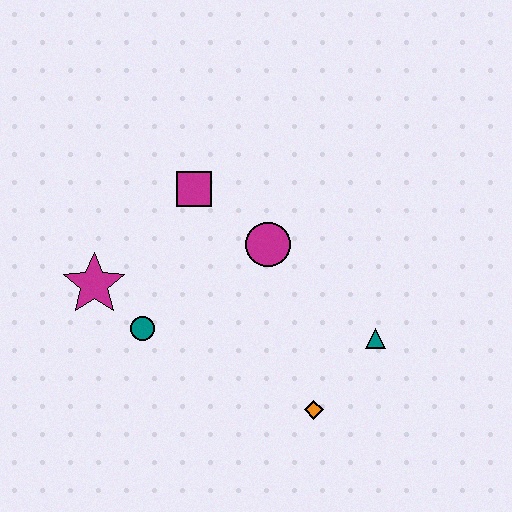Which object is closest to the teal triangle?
The orange diamond is closest to the teal triangle.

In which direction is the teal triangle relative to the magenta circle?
The teal triangle is to the right of the magenta circle.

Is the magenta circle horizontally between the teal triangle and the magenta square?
Yes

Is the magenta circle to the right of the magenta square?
Yes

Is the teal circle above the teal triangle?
Yes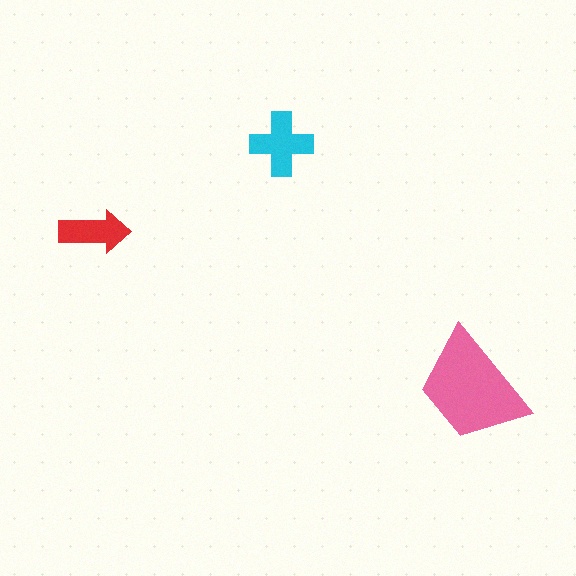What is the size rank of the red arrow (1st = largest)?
3rd.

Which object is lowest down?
The pink trapezoid is bottommost.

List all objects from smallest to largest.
The red arrow, the cyan cross, the pink trapezoid.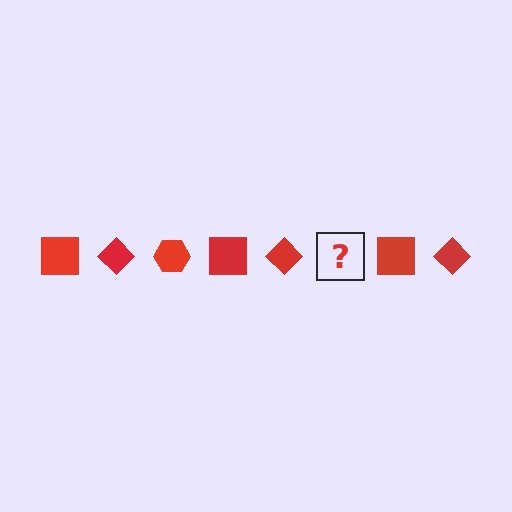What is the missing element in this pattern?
The missing element is a red hexagon.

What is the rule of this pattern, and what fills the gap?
The rule is that the pattern cycles through square, diamond, hexagon shapes in red. The gap should be filled with a red hexagon.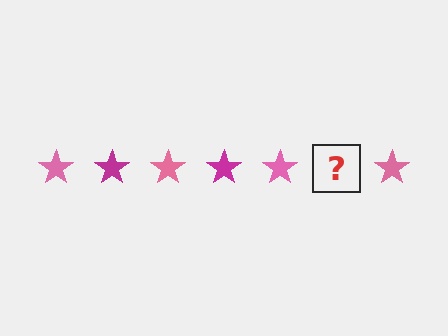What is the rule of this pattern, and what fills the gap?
The rule is that the pattern cycles through pink, magenta stars. The gap should be filled with a magenta star.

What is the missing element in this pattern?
The missing element is a magenta star.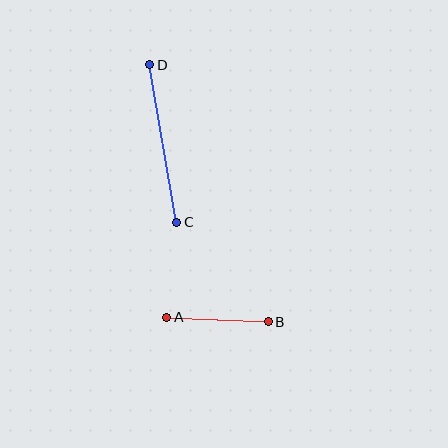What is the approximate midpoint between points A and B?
The midpoint is at approximately (218, 320) pixels.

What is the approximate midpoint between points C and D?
The midpoint is at approximately (163, 143) pixels.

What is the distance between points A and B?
The distance is approximately 102 pixels.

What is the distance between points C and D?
The distance is approximately 160 pixels.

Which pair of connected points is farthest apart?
Points C and D are farthest apart.